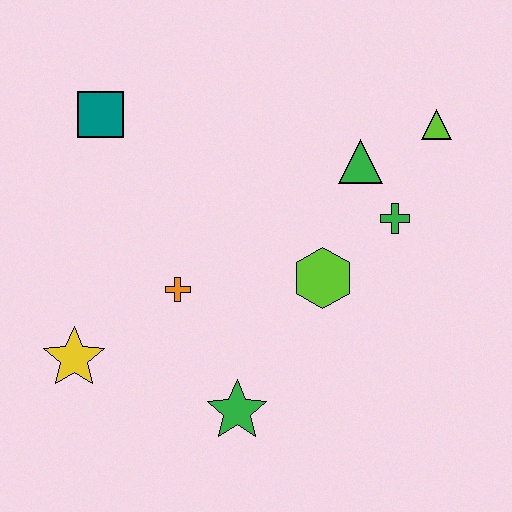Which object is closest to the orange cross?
The yellow star is closest to the orange cross.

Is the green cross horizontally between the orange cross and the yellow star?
No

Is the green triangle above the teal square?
No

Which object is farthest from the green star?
The lime triangle is farthest from the green star.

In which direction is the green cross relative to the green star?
The green cross is above the green star.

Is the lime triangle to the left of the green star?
No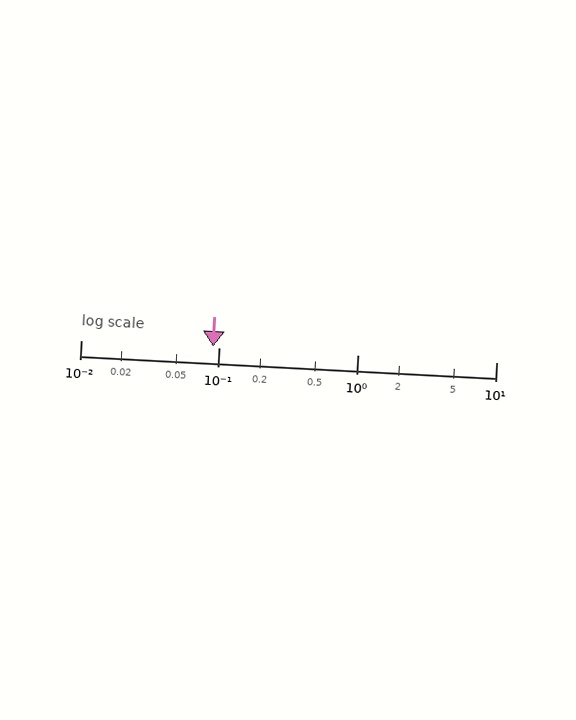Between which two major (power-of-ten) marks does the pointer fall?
The pointer is between 0.01 and 0.1.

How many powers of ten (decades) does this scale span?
The scale spans 3 decades, from 0.01 to 10.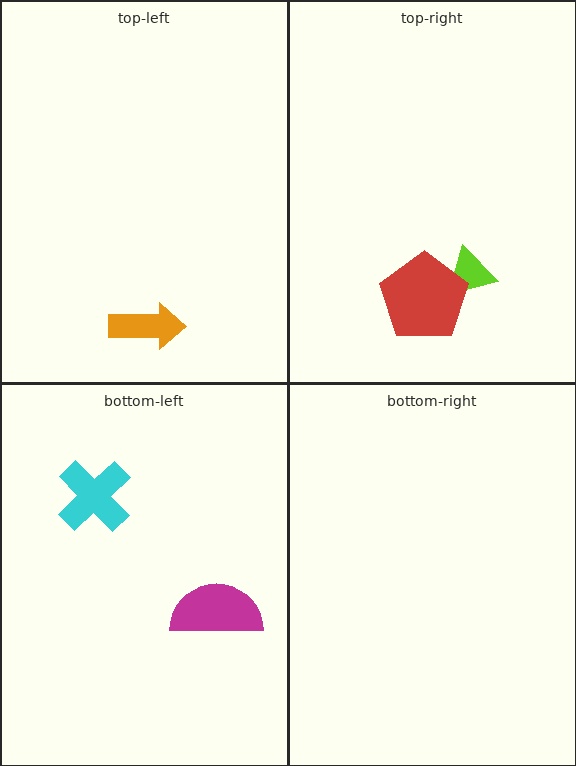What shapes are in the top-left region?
The orange arrow.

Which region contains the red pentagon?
The top-right region.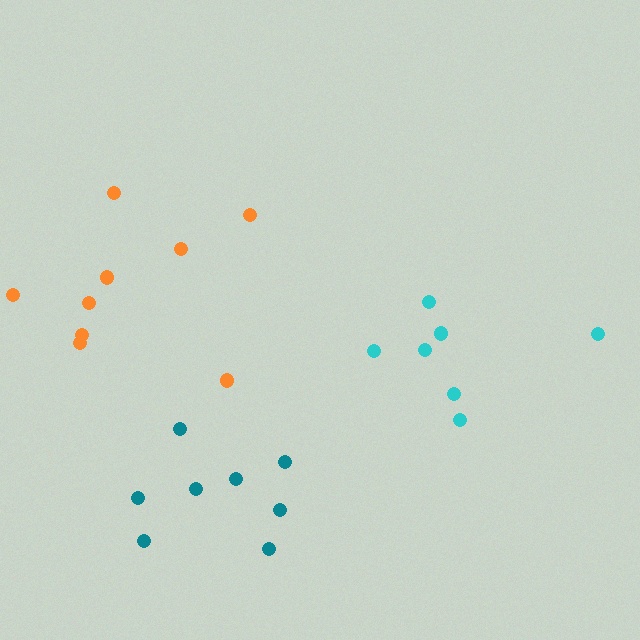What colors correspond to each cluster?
The clusters are colored: teal, cyan, orange.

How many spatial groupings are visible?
There are 3 spatial groupings.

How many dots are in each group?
Group 1: 8 dots, Group 2: 7 dots, Group 3: 9 dots (24 total).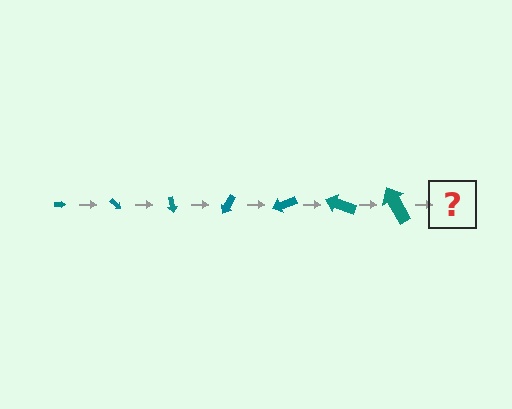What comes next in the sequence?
The next element should be an arrow, larger than the previous one and rotated 280 degrees from the start.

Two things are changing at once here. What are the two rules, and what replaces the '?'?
The two rules are that the arrow grows larger each step and it rotates 40 degrees each step. The '?' should be an arrow, larger than the previous one and rotated 280 degrees from the start.